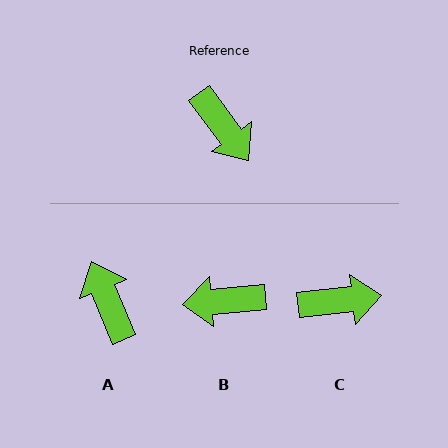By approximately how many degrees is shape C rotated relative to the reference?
Approximately 60 degrees counter-clockwise.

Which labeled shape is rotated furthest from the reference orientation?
A, about 166 degrees away.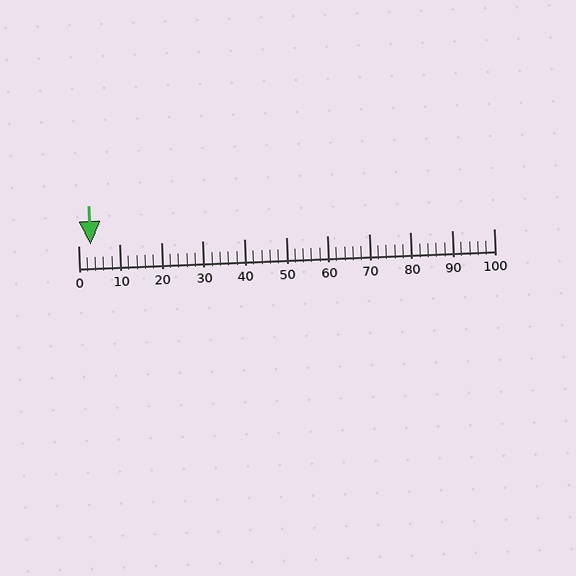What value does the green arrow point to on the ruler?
The green arrow points to approximately 3.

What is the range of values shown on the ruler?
The ruler shows values from 0 to 100.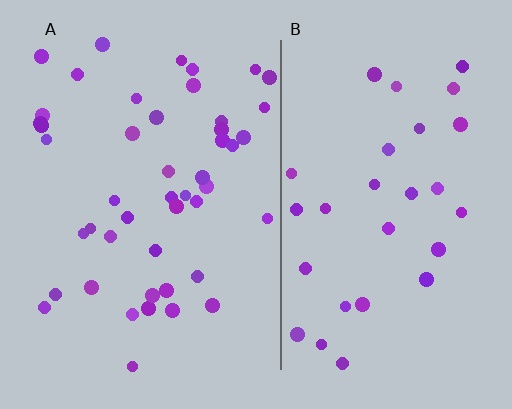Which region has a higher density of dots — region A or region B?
A (the left).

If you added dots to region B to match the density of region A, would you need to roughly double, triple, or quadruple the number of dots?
Approximately double.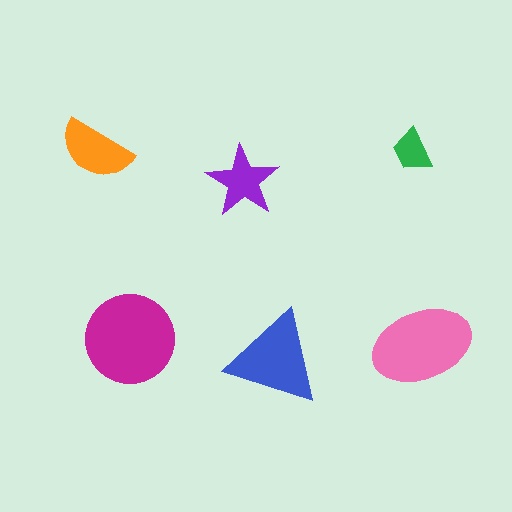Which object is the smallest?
The green trapezoid.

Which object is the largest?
The magenta circle.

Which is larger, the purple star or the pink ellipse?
The pink ellipse.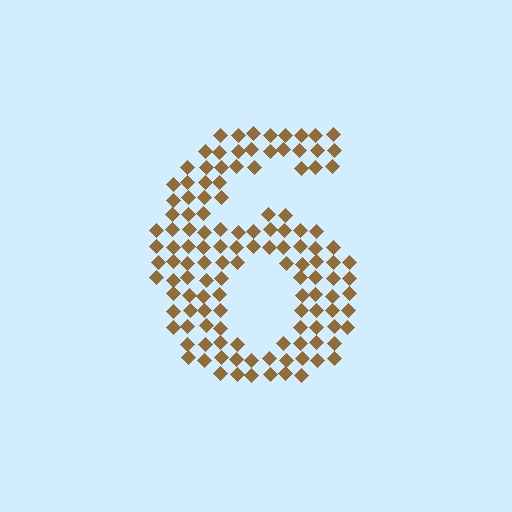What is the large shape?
The large shape is the digit 6.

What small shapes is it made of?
It is made of small diamonds.